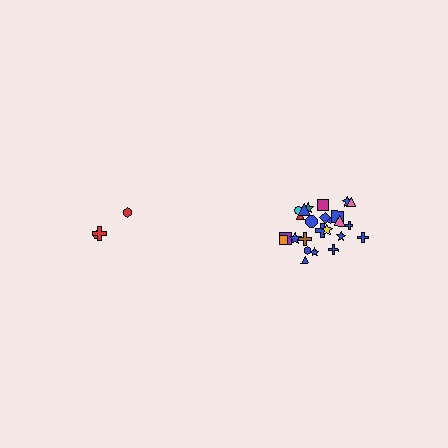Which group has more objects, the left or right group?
The right group.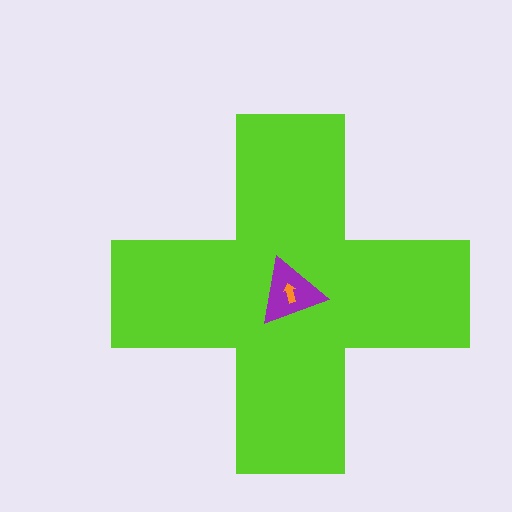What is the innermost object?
The orange arrow.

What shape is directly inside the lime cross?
The purple triangle.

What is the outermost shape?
The lime cross.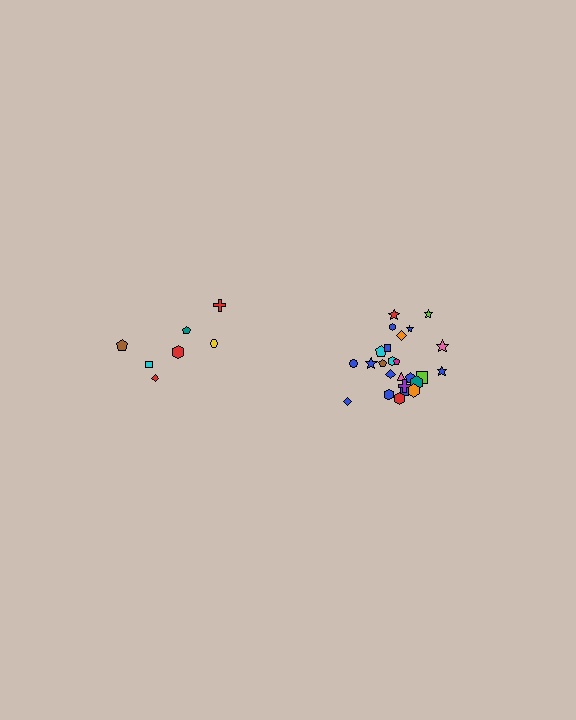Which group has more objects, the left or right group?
The right group.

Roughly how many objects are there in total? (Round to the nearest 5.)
Roughly 30 objects in total.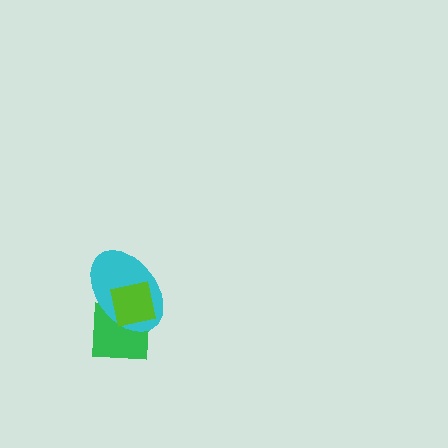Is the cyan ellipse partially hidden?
Yes, it is partially covered by another shape.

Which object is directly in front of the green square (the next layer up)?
The cyan ellipse is directly in front of the green square.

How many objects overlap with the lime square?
2 objects overlap with the lime square.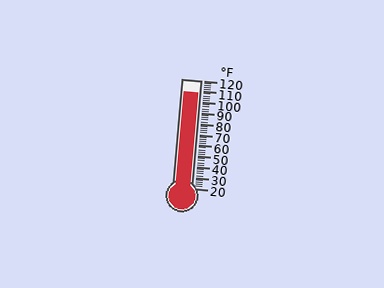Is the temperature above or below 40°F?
The temperature is above 40°F.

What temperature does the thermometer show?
The thermometer shows approximately 108°F.